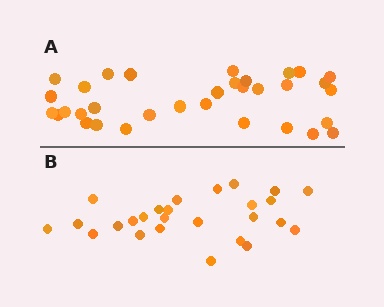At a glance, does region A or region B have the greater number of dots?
Region A (the top region) has more dots.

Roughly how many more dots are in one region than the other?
Region A has roughly 8 or so more dots than region B.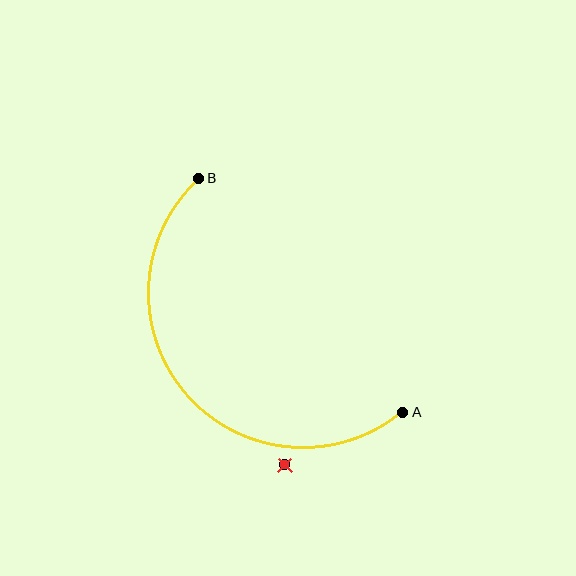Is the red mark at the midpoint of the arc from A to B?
No — the red mark does not lie on the arc at all. It sits slightly outside the curve.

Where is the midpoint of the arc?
The arc midpoint is the point on the curve farthest from the straight line joining A and B. It sits below and to the left of that line.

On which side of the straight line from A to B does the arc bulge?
The arc bulges below and to the left of the straight line connecting A and B.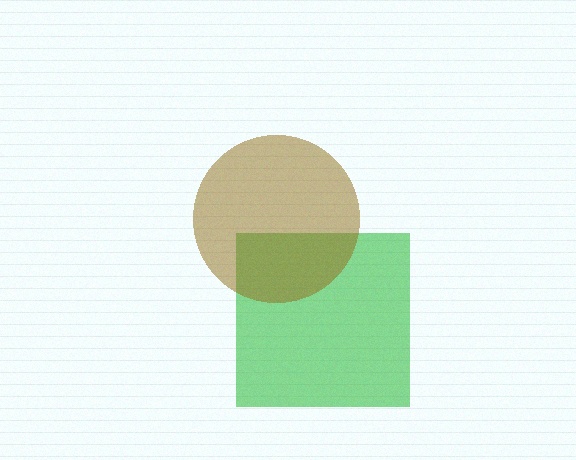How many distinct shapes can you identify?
There are 2 distinct shapes: a green square, a brown circle.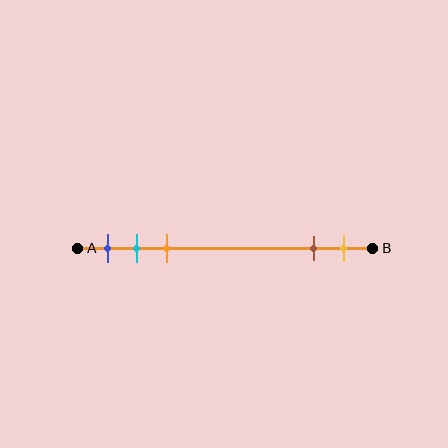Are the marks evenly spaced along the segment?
No, the marks are not evenly spaced.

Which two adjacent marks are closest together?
The cyan and orange marks are the closest adjacent pair.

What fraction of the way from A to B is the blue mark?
The blue mark is approximately 10% (0.1) of the way from A to B.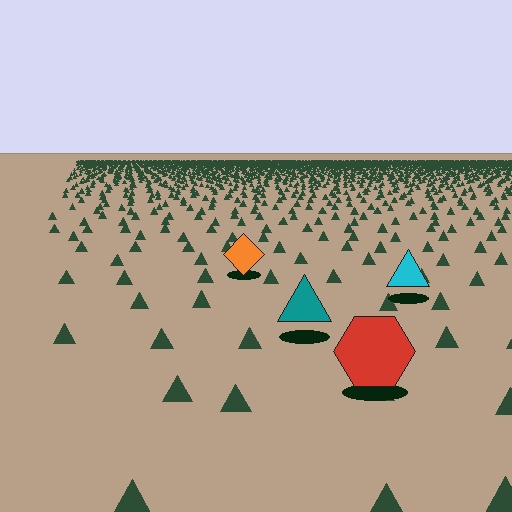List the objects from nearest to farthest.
From nearest to farthest: the red hexagon, the teal triangle, the cyan triangle, the orange diamond.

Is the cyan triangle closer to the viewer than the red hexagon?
No. The red hexagon is closer — you can tell from the texture gradient: the ground texture is coarser near it.